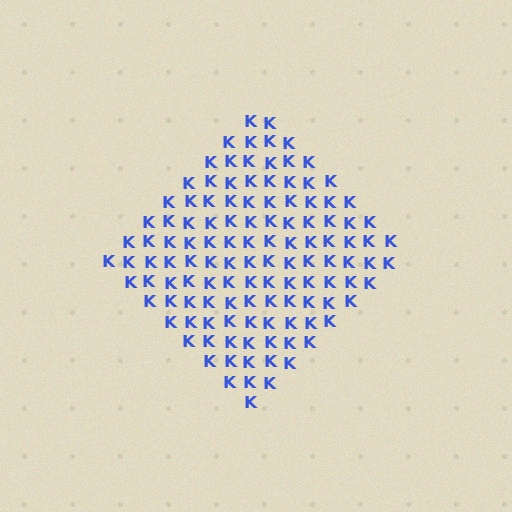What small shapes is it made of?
It is made of small letter K's.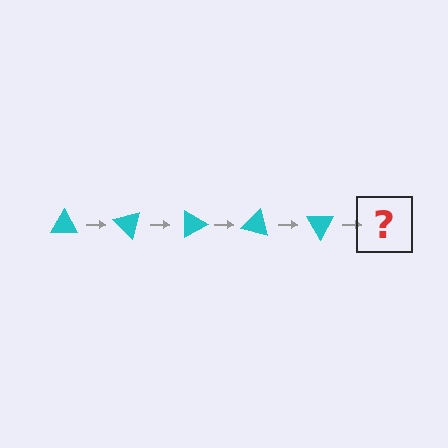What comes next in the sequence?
The next element should be a cyan triangle rotated 225 degrees.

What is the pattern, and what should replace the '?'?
The pattern is that the triangle rotates 45 degrees each step. The '?' should be a cyan triangle rotated 225 degrees.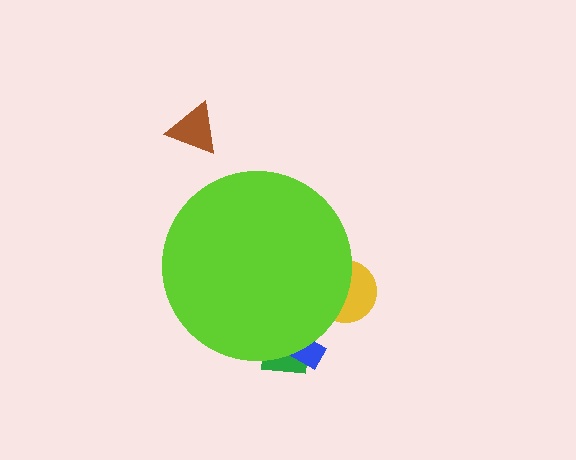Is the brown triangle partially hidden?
No, the brown triangle is fully visible.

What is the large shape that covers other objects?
A lime circle.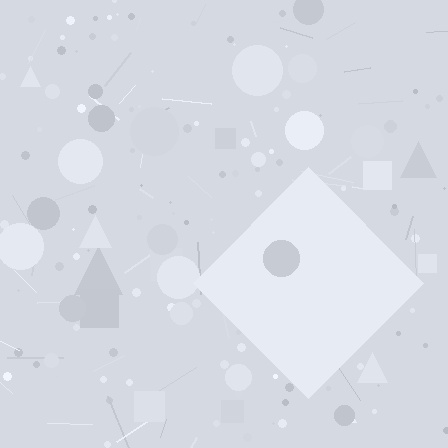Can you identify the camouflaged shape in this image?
The camouflaged shape is a diamond.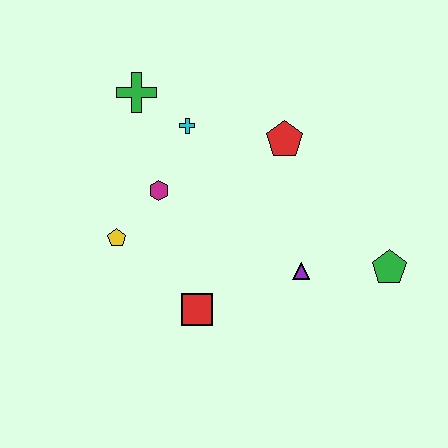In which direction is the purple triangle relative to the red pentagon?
The purple triangle is below the red pentagon.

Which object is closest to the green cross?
The cyan cross is closest to the green cross.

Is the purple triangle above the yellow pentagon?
No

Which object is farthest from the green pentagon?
The green cross is farthest from the green pentagon.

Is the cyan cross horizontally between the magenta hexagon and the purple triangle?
Yes